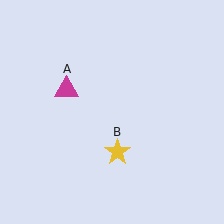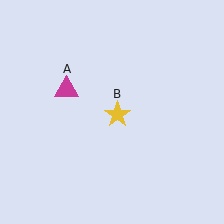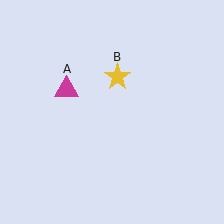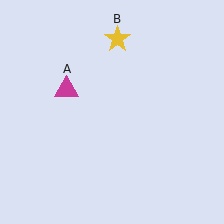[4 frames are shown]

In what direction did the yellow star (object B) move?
The yellow star (object B) moved up.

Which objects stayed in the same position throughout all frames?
Magenta triangle (object A) remained stationary.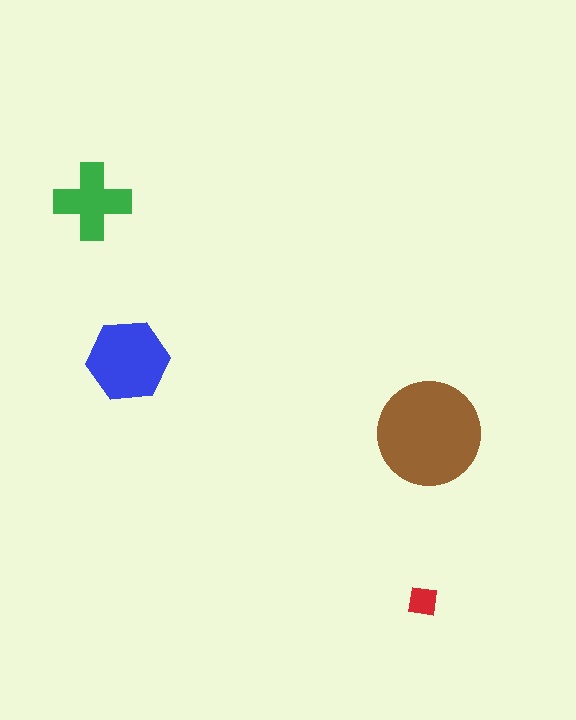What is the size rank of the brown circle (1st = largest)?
1st.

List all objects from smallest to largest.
The red square, the green cross, the blue hexagon, the brown circle.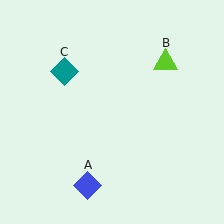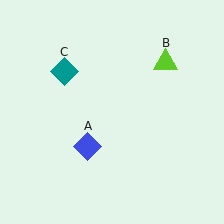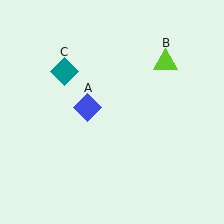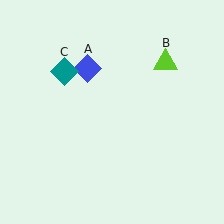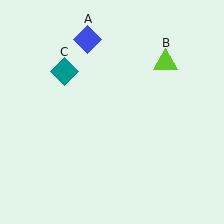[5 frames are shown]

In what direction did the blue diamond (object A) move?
The blue diamond (object A) moved up.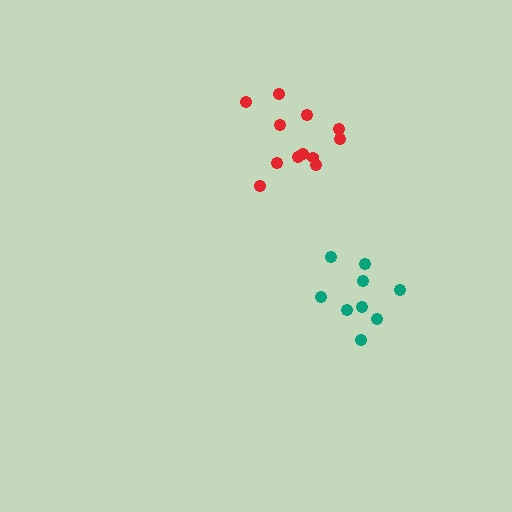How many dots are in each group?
Group 1: 12 dots, Group 2: 9 dots (21 total).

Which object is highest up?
The red cluster is topmost.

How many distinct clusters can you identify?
There are 2 distinct clusters.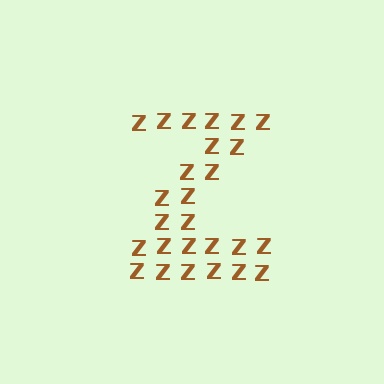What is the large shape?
The large shape is the letter Z.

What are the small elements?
The small elements are letter Z's.